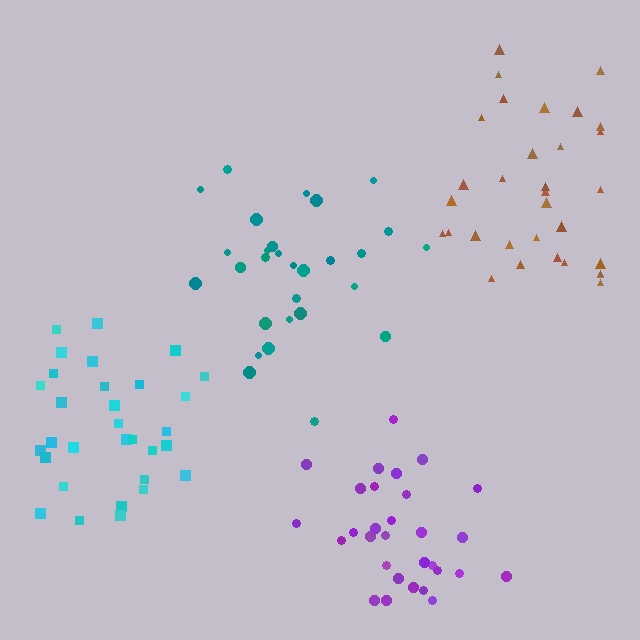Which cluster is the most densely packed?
Purple.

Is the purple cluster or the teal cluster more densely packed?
Purple.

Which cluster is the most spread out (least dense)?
Teal.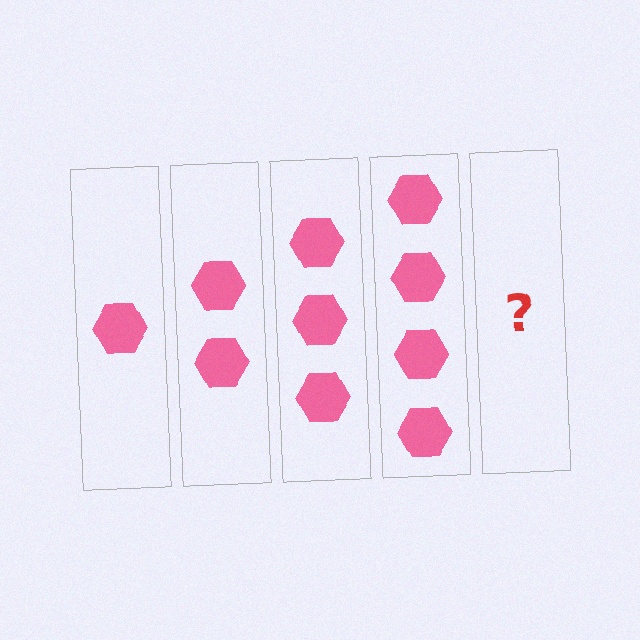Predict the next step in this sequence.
The next step is 5 hexagons.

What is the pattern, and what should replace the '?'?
The pattern is that each step adds one more hexagon. The '?' should be 5 hexagons.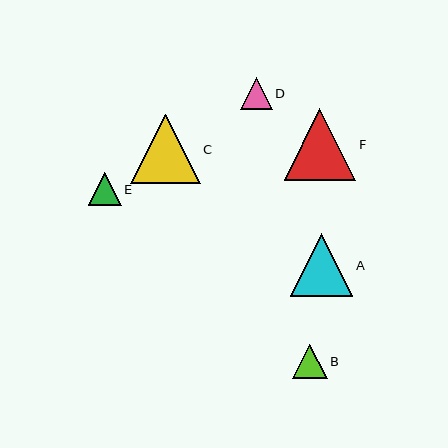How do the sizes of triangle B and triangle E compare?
Triangle B and triangle E are approximately the same size.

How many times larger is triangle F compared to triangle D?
Triangle F is approximately 2.2 times the size of triangle D.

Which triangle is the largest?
Triangle F is the largest with a size of approximately 71 pixels.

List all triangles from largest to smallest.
From largest to smallest: F, C, A, B, E, D.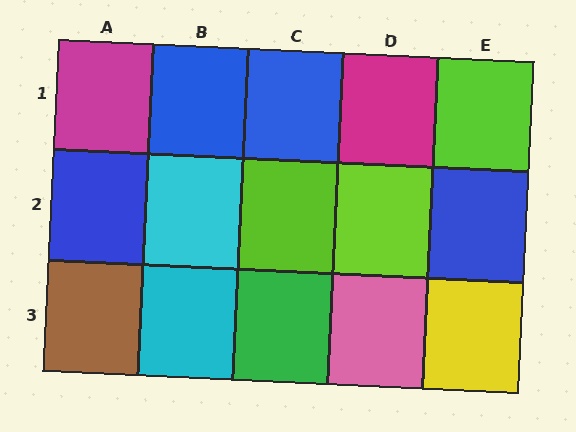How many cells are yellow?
1 cell is yellow.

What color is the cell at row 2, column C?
Lime.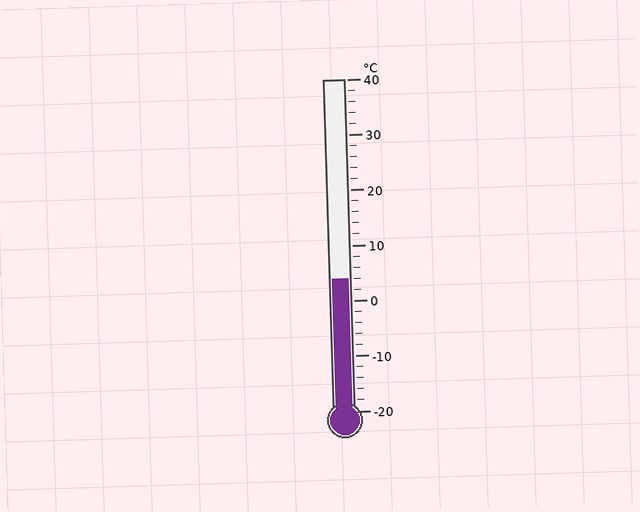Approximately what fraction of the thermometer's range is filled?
The thermometer is filled to approximately 40% of its range.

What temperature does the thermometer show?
The thermometer shows approximately 4°C.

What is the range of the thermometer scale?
The thermometer scale ranges from -20°C to 40°C.